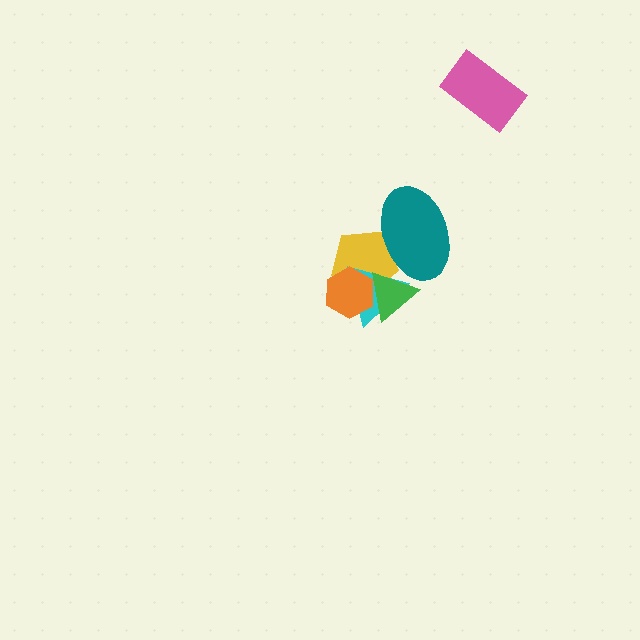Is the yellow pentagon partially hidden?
Yes, it is partially covered by another shape.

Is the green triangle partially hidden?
Yes, it is partially covered by another shape.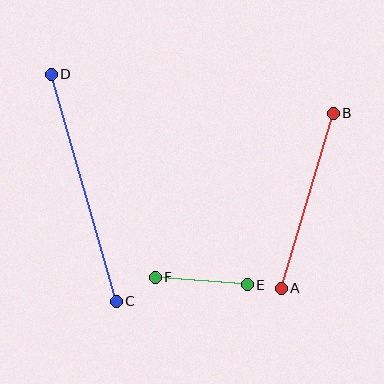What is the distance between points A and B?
The distance is approximately 183 pixels.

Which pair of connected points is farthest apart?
Points C and D are farthest apart.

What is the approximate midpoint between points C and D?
The midpoint is at approximately (84, 188) pixels.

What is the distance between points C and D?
The distance is approximately 236 pixels.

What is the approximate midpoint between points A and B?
The midpoint is at approximately (307, 201) pixels.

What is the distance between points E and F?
The distance is approximately 92 pixels.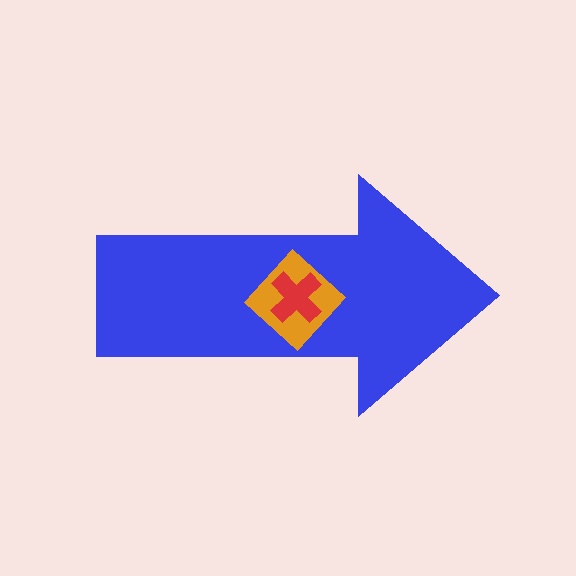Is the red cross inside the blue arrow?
Yes.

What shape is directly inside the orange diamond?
The red cross.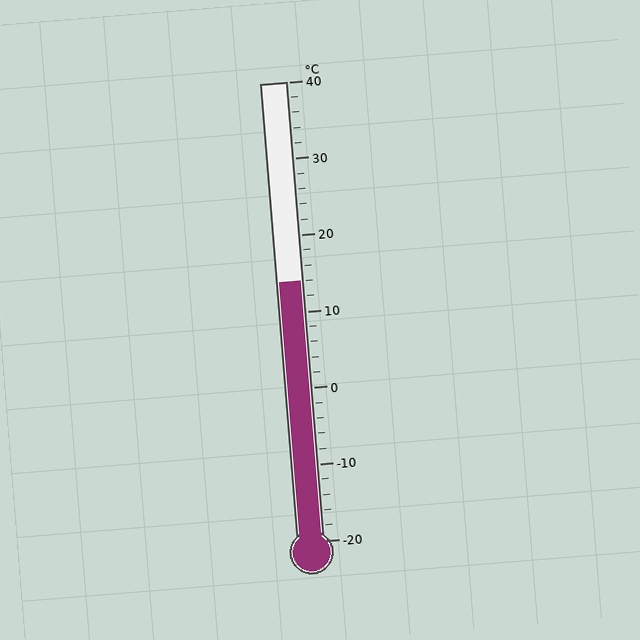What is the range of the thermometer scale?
The thermometer scale ranges from -20°C to 40°C.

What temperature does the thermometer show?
The thermometer shows approximately 14°C.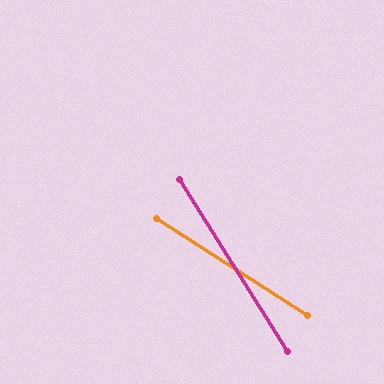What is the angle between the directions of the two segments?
Approximately 25 degrees.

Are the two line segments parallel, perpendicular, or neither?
Neither parallel nor perpendicular — they differ by about 25°.